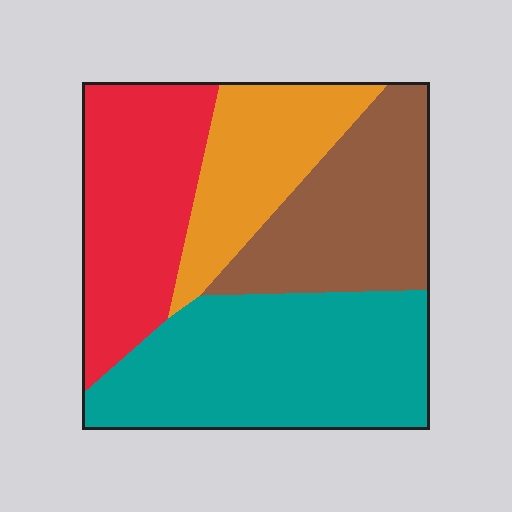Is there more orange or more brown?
Brown.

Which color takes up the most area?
Teal, at roughly 35%.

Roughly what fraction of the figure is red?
Red takes up about one quarter (1/4) of the figure.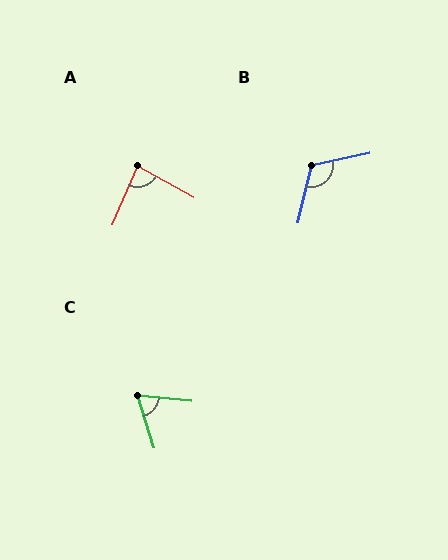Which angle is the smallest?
C, at approximately 67 degrees.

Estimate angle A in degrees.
Approximately 84 degrees.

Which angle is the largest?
B, at approximately 115 degrees.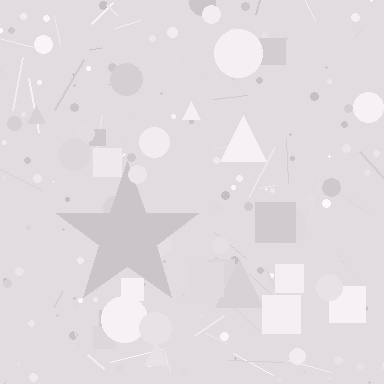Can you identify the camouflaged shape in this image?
The camouflaged shape is a star.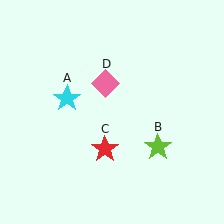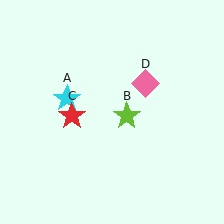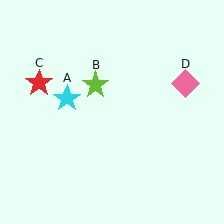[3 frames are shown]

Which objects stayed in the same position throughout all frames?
Cyan star (object A) remained stationary.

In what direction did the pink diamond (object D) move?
The pink diamond (object D) moved right.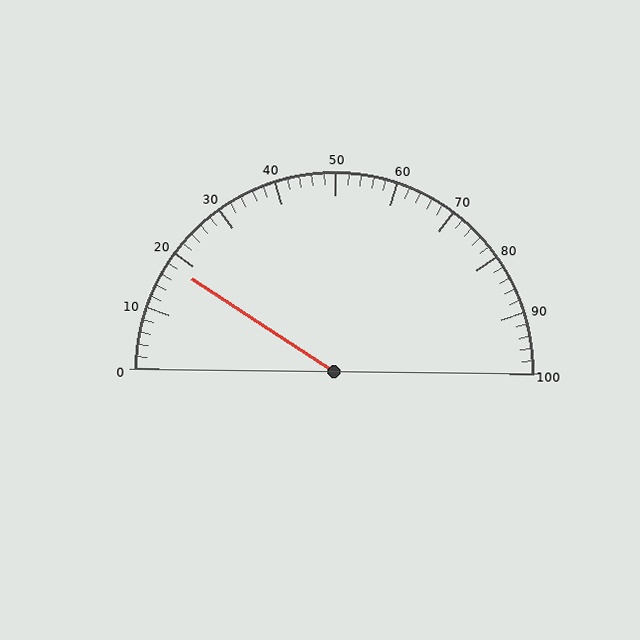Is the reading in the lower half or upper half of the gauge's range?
The reading is in the lower half of the range (0 to 100).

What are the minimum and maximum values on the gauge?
The gauge ranges from 0 to 100.